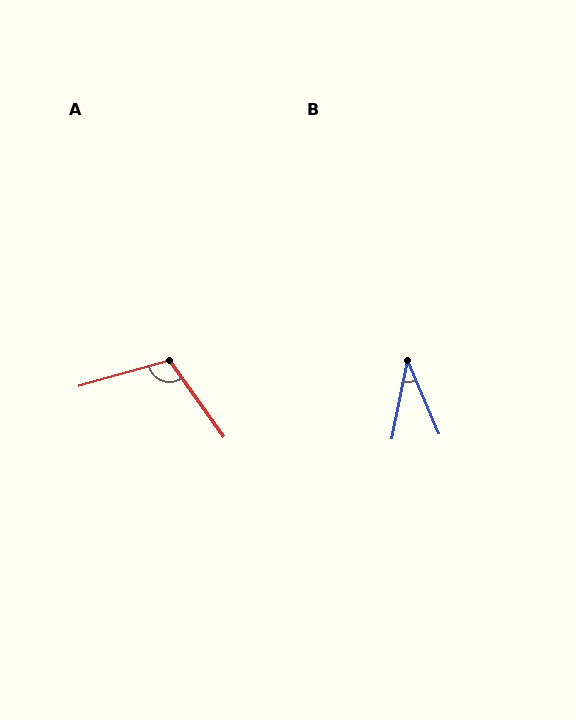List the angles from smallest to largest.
B (34°), A (110°).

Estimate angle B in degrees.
Approximately 34 degrees.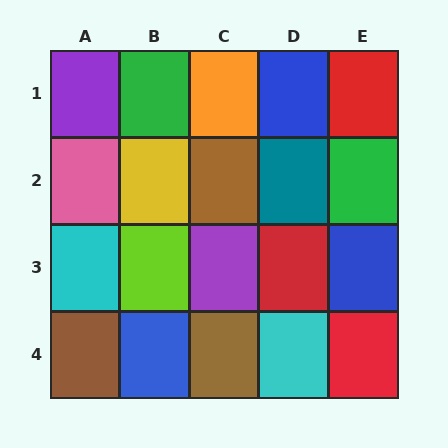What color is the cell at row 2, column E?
Green.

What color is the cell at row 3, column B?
Lime.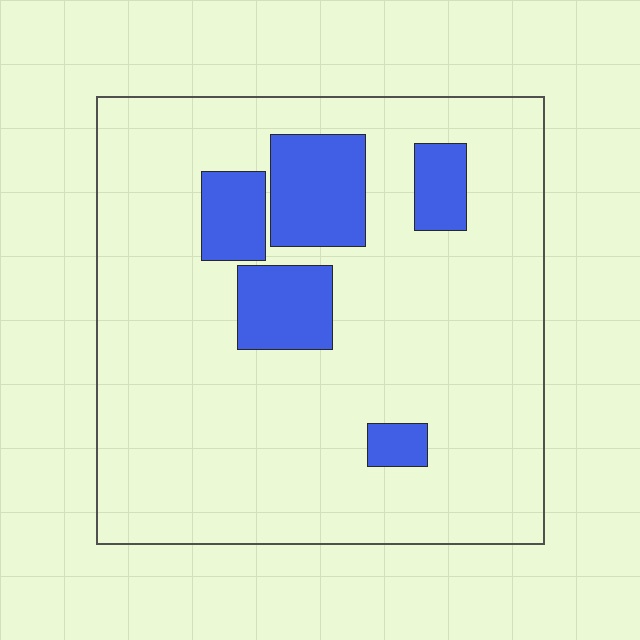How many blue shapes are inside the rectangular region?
5.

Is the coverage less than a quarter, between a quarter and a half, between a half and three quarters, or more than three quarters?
Less than a quarter.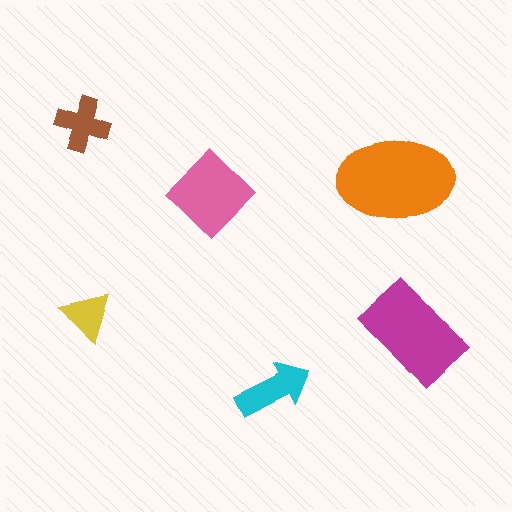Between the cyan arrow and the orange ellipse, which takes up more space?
The orange ellipse.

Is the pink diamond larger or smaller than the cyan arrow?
Larger.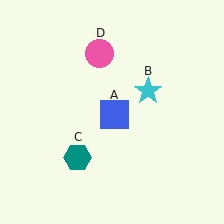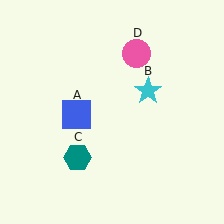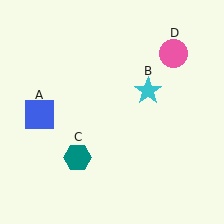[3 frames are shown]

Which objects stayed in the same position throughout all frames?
Cyan star (object B) and teal hexagon (object C) remained stationary.